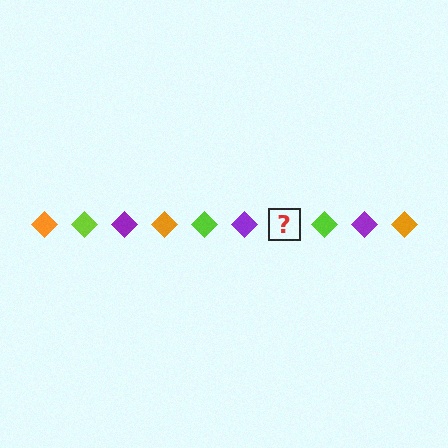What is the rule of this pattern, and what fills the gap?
The rule is that the pattern cycles through orange, lime, purple diamonds. The gap should be filled with an orange diamond.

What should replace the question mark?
The question mark should be replaced with an orange diamond.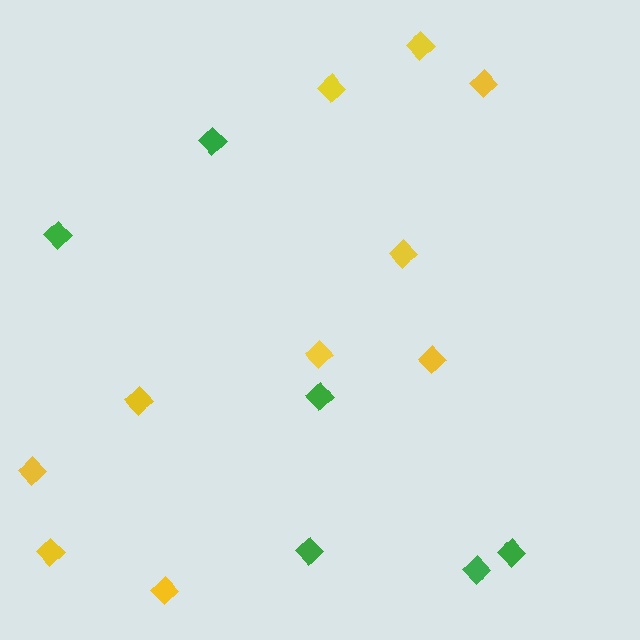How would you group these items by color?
There are 2 groups: one group of yellow diamonds (10) and one group of green diamonds (6).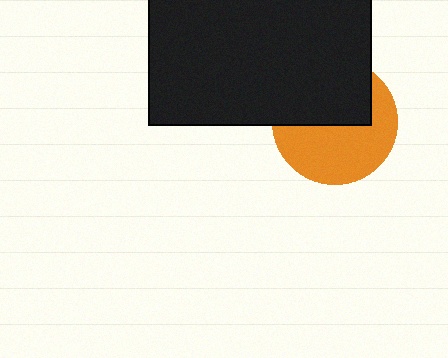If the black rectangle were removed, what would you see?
You would see the complete orange circle.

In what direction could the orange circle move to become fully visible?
The orange circle could move down. That would shift it out from behind the black rectangle entirely.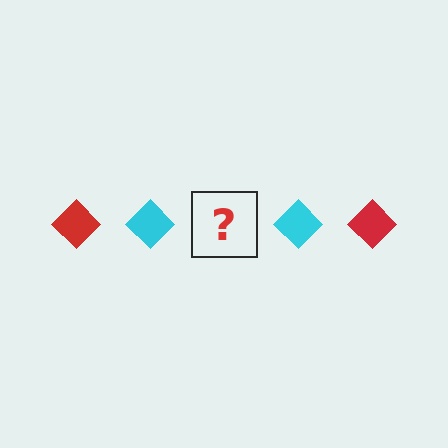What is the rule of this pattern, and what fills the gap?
The rule is that the pattern cycles through red, cyan diamonds. The gap should be filled with a red diamond.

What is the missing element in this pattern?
The missing element is a red diamond.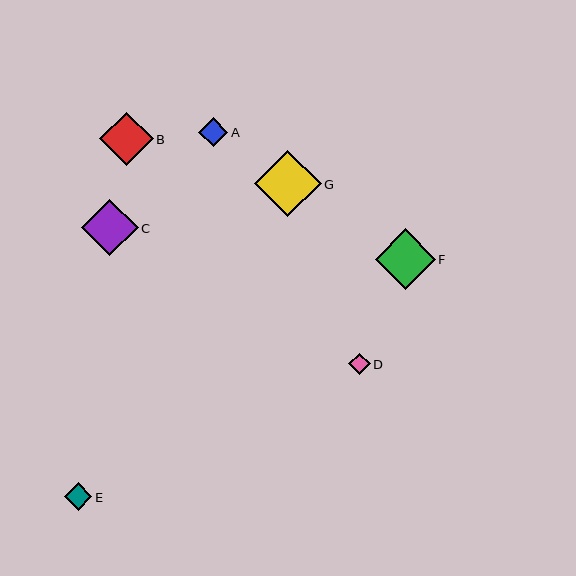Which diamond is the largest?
Diamond G is the largest with a size of approximately 67 pixels.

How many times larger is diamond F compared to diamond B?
Diamond F is approximately 1.1 times the size of diamond B.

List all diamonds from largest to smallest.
From largest to smallest: G, F, C, B, A, E, D.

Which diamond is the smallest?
Diamond D is the smallest with a size of approximately 21 pixels.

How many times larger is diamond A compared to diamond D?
Diamond A is approximately 1.3 times the size of diamond D.